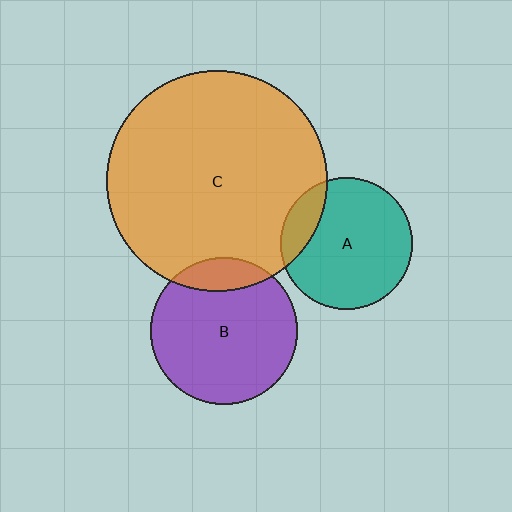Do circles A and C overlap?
Yes.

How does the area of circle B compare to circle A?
Approximately 1.2 times.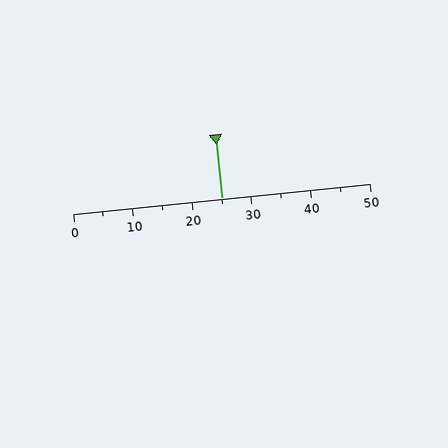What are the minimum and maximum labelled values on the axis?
The axis runs from 0 to 50.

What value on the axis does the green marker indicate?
The marker indicates approximately 25.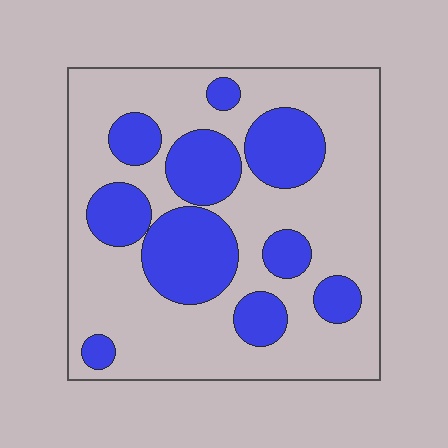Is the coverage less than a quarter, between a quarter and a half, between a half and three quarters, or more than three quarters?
Between a quarter and a half.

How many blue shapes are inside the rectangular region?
10.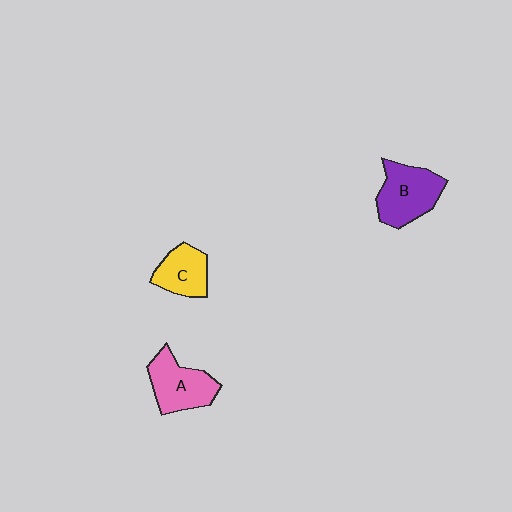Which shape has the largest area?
Shape B (purple).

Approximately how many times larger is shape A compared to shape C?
Approximately 1.3 times.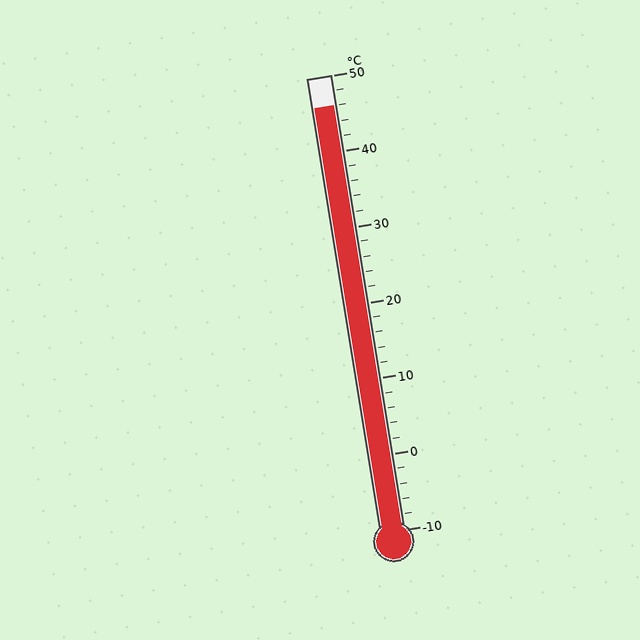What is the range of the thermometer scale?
The thermometer scale ranges from -10°C to 50°C.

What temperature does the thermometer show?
The thermometer shows approximately 46°C.